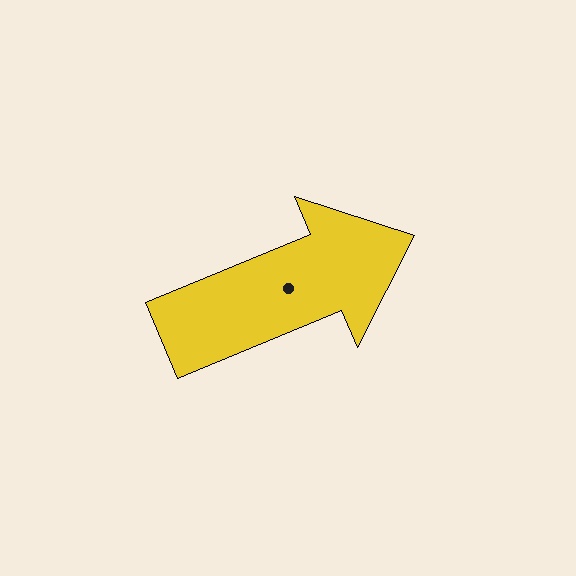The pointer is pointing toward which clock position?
Roughly 2 o'clock.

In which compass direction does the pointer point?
Northeast.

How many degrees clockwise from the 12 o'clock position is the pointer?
Approximately 67 degrees.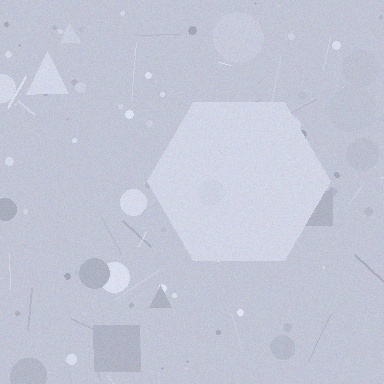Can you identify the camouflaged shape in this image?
The camouflaged shape is a hexagon.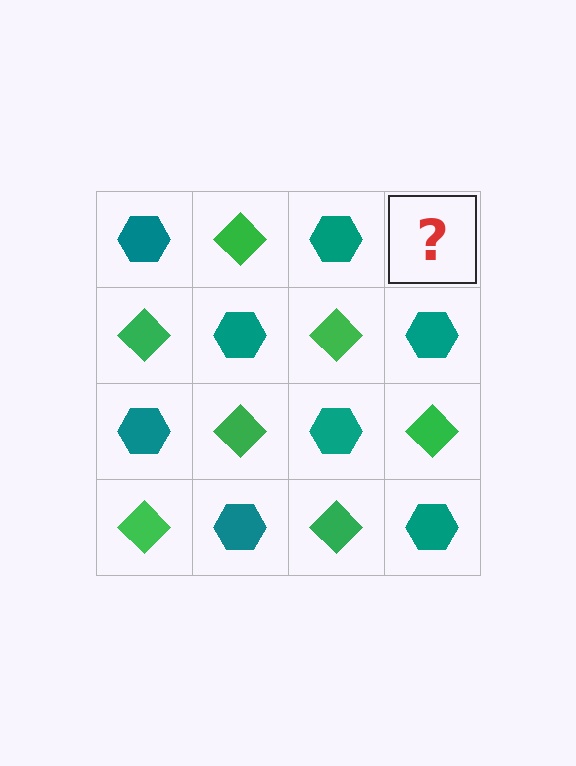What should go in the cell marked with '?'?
The missing cell should contain a green diamond.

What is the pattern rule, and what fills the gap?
The rule is that it alternates teal hexagon and green diamond in a checkerboard pattern. The gap should be filled with a green diamond.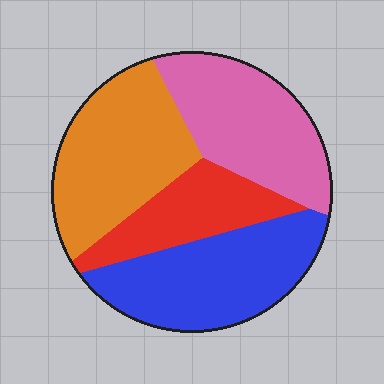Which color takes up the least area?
Red, at roughly 15%.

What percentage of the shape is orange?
Orange covers about 30% of the shape.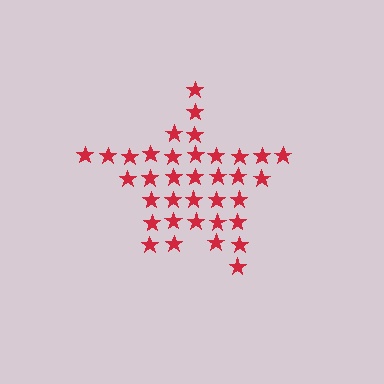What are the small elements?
The small elements are stars.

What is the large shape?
The large shape is a star.